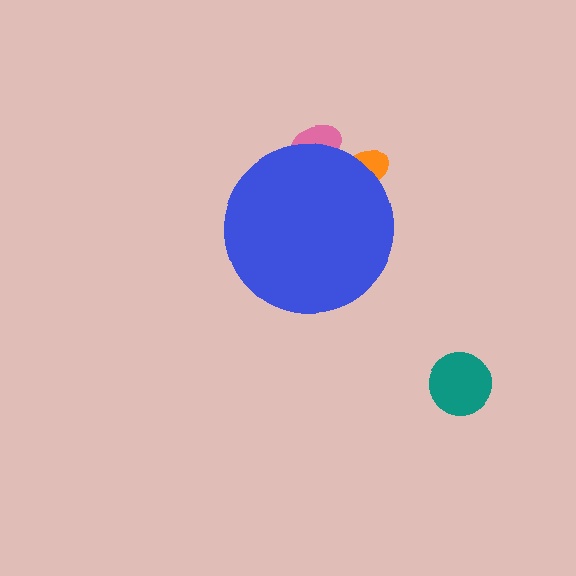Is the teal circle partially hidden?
No, the teal circle is fully visible.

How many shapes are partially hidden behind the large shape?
2 shapes are partially hidden.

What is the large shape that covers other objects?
A blue circle.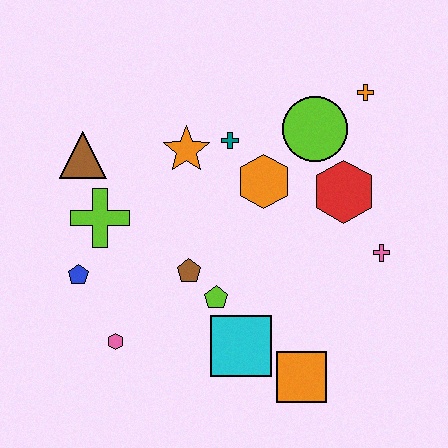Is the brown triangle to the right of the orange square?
No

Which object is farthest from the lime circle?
The pink hexagon is farthest from the lime circle.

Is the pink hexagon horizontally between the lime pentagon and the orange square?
No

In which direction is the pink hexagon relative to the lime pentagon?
The pink hexagon is to the left of the lime pentagon.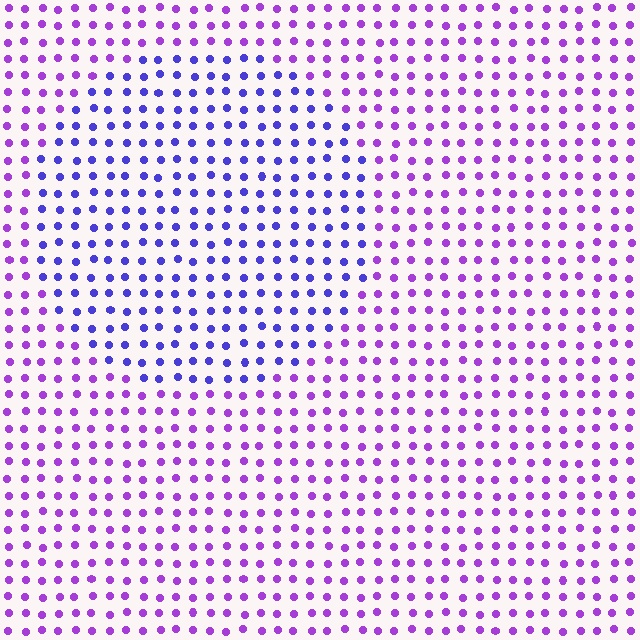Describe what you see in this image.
The image is filled with small purple elements in a uniform arrangement. A circle-shaped region is visible where the elements are tinted to a slightly different hue, forming a subtle color boundary.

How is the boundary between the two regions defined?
The boundary is defined purely by a slight shift in hue (about 36 degrees). Spacing, size, and orientation are identical on both sides.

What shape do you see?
I see a circle.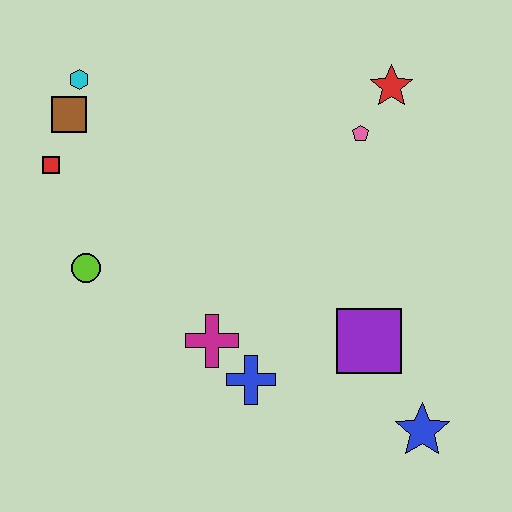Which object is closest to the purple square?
The blue star is closest to the purple square.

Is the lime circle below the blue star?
No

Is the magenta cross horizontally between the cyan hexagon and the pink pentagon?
Yes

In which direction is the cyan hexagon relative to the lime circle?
The cyan hexagon is above the lime circle.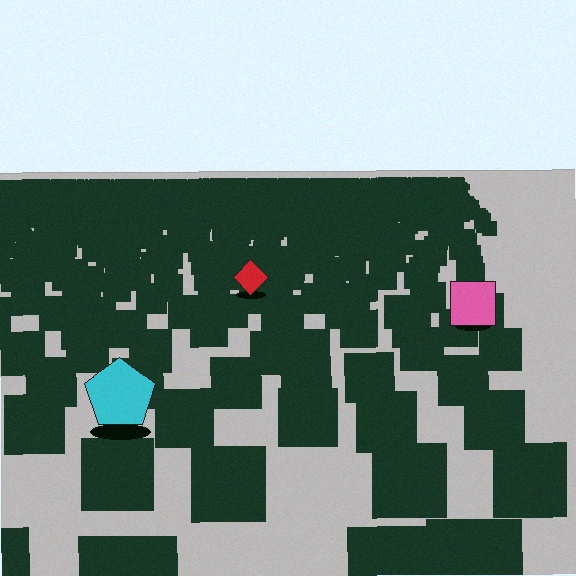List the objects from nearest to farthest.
From nearest to farthest: the cyan pentagon, the pink square, the red diamond.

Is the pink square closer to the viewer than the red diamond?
Yes. The pink square is closer — you can tell from the texture gradient: the ground texture is coarser near it.